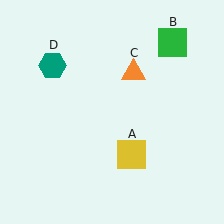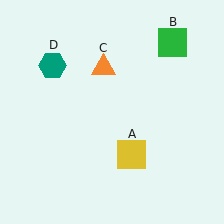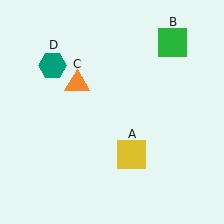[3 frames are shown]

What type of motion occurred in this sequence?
The orange triangle (object C) rotated counterclockwise around the center of the scene.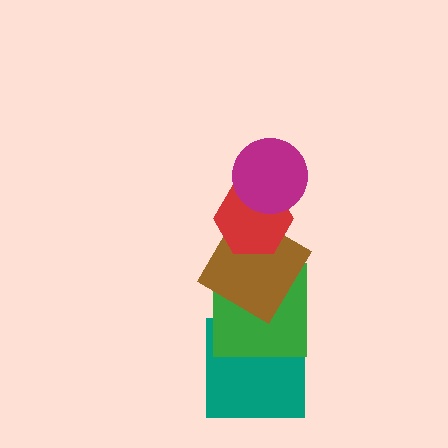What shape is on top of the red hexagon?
The magenta circle is on top of the red hexagon.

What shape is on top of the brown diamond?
The red hexagon is on top of the brown diamond.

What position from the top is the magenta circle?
The magenta circle is 1st from the top.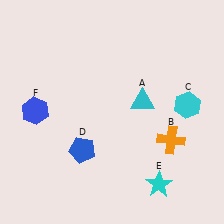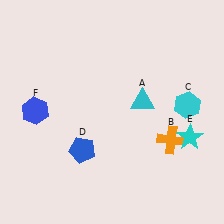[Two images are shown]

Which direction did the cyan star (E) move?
The cyan star (E) moved up.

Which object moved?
The cyan star (E) moved up.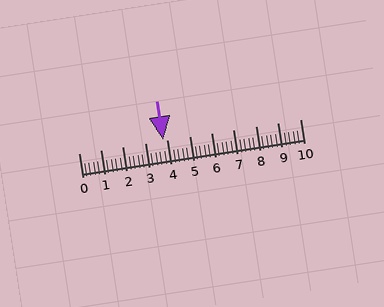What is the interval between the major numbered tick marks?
The major tick marks are spaced 1 units apart.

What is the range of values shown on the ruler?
The ruler shows values from 0 to 10.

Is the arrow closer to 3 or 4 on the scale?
The arrow is closer to 4.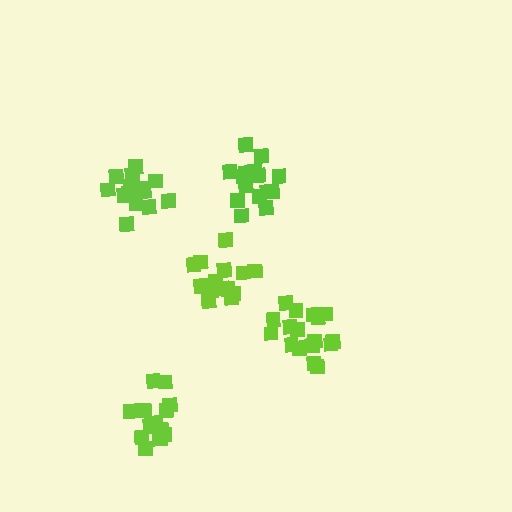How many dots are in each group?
Group 1: 19 dots, Group 2: 15 dots, Group 3: 15 dots, Group 4: 14 dots, Group 5: 15 dots (78 total).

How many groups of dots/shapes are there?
There are 5 groups.